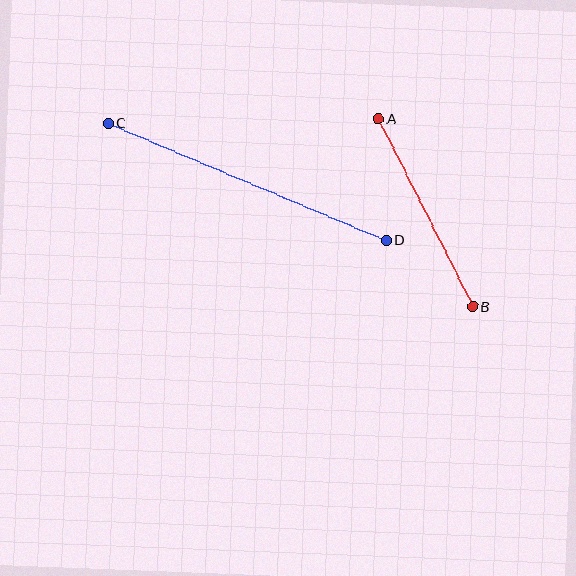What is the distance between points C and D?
The distance is approximately 301 pixels.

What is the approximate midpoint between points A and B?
The midpoint is at approximately (425, 212) pixels.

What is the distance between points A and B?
The distance is approximately 210 pixels.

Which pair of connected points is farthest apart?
Points C and D are farthest apart.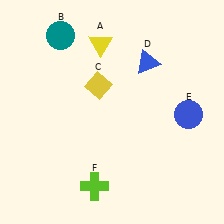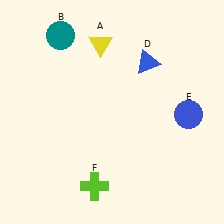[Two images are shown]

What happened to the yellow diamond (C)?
The yellow diamond (C) was removed in Image 2. It was in the top-left area of Image 1.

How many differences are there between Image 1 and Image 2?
There is 1 difference between the two images.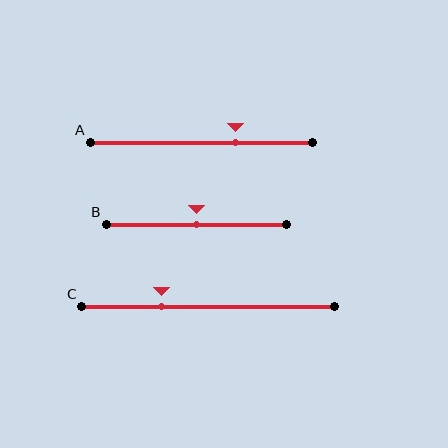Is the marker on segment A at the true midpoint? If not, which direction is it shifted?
No, the marker on segment A is shifted to the right by about 15% of the segment length.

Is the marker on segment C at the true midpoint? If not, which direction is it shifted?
No, the marker on segment C is shifted to the left by about 19% of the segment length.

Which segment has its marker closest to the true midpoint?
Segment B has its marker closest to the true midpoint.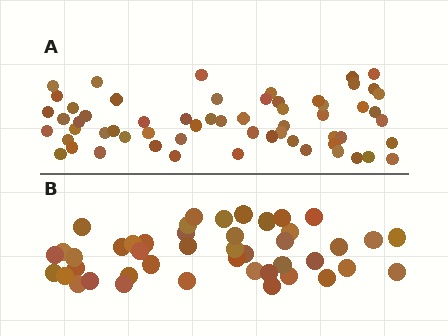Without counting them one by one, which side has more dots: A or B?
Region A (the top region) has more dots.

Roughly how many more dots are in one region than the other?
Region A has approximately 15 more dots than region B.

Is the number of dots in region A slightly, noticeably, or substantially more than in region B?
Region A has noticeably more, but not dramatically so. The ratio is roughly 1.4 to 1.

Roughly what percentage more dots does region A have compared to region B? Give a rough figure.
About 35% more.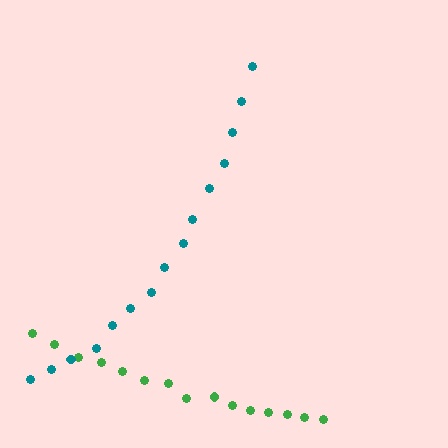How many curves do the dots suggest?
There are 2 distinct paths.